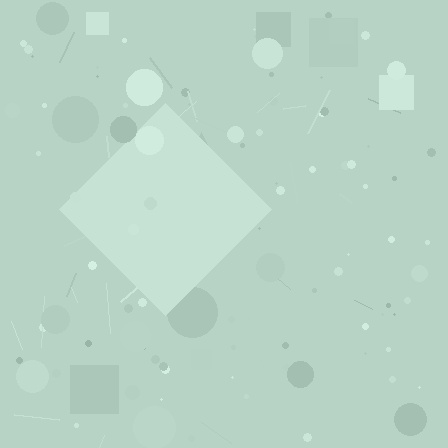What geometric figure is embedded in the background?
A diamond is embedded in the background.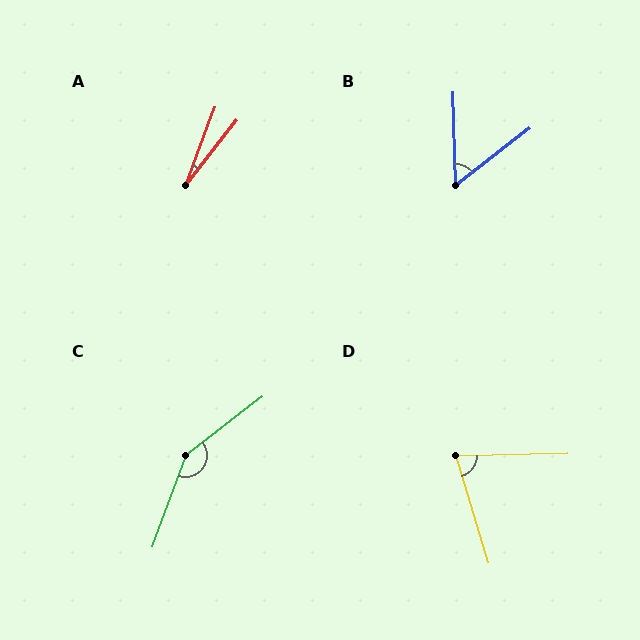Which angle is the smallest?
A, at approximately 17 degrees.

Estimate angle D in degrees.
Approximately 75 degrees.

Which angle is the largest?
C, at approximately 147 degrees.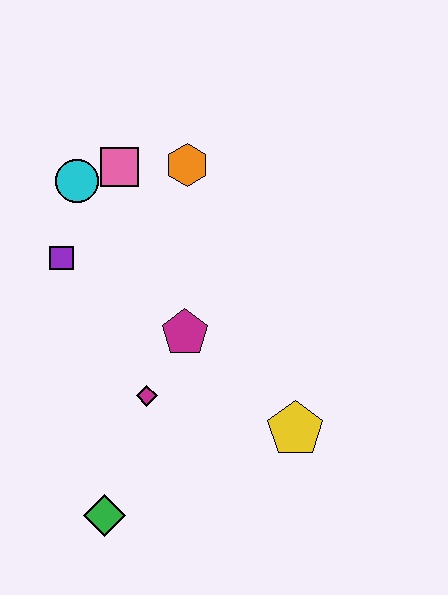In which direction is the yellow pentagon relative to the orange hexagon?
The yellow pentagon is below the orange hexagon.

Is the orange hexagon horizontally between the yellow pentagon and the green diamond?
Yes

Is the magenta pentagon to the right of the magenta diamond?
Yes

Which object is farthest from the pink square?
The green diamond is farthest from the pink square.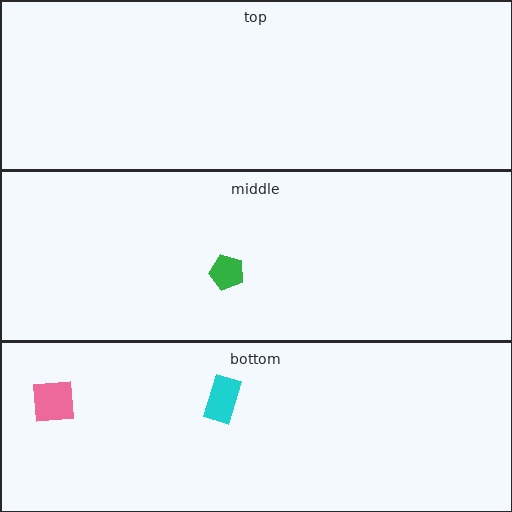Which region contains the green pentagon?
The middle region.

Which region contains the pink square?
The bottom region.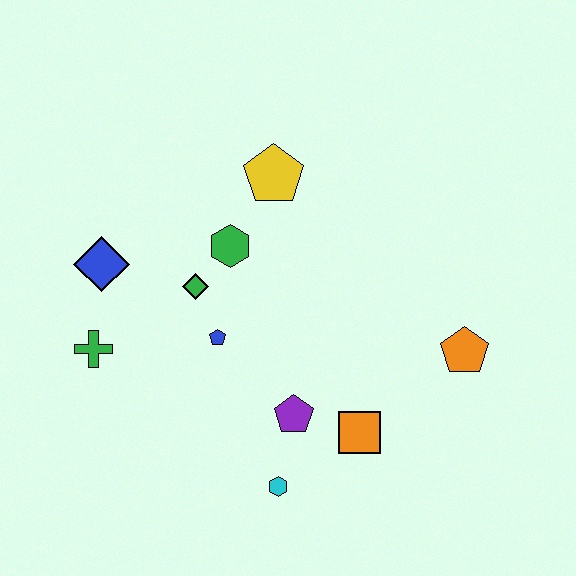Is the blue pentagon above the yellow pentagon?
No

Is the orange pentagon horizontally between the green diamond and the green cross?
No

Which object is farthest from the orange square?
The blue diamond is farthest from the orange square.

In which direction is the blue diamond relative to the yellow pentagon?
The blue diamond is to the left of the yellow pentagon.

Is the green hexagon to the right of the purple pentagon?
No